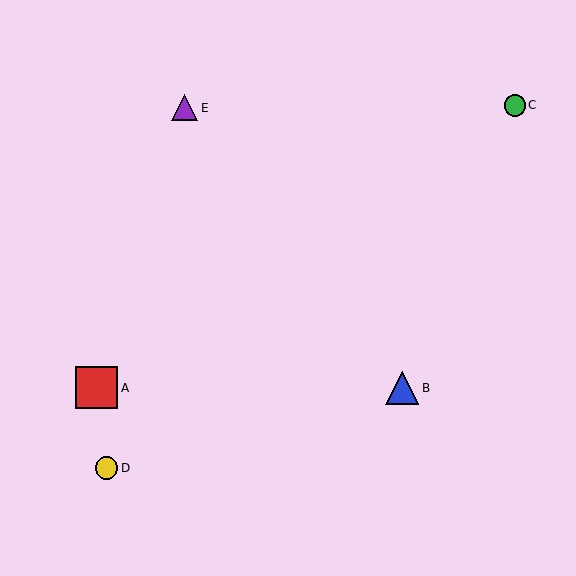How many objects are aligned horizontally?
2 objects (A, B) are aligned horizontally.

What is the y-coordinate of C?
Object C is at y≈105.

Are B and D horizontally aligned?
No, B is at y≈388 and D is at y≈468.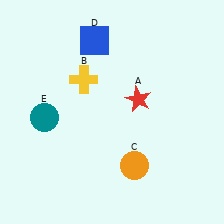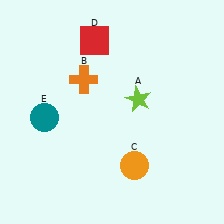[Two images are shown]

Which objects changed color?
A changed from red to lime. B changed from yellow to orange. D changed from blue to red.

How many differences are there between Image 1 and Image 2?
There are 3 differences between the two images.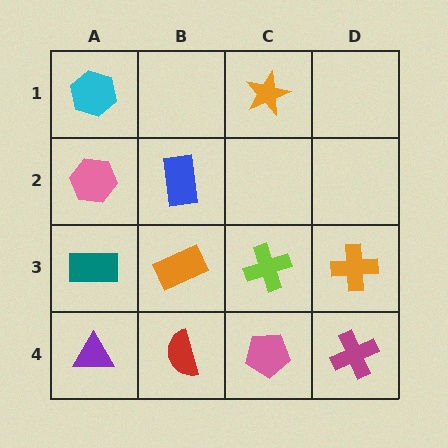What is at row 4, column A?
A purple triangle.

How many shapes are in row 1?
2 shapes.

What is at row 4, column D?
A magenta cross.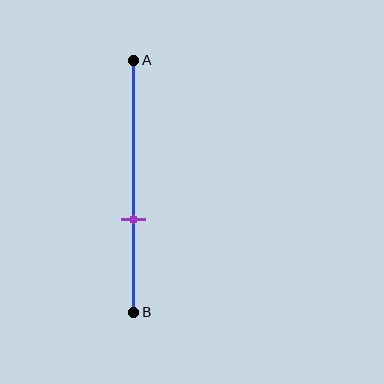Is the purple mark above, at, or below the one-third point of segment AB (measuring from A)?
The purple mark is below the one-third point of segment AB.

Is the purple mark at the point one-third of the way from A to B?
No, the mark is at about 65% from A, not at the 33% one-third point.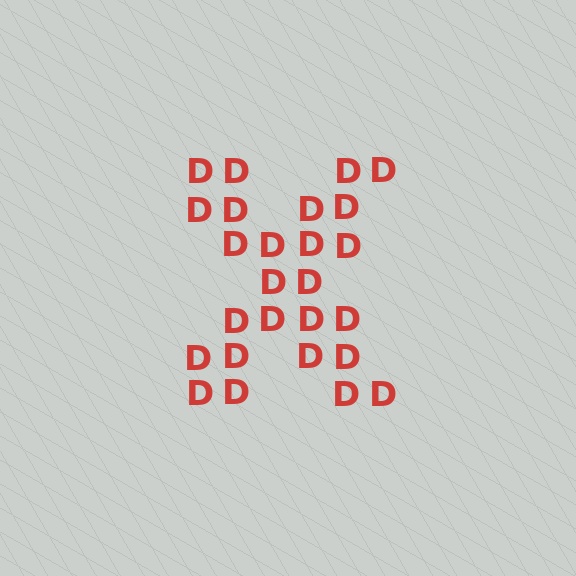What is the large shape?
The large shape is the letter X.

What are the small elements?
The small elements are letter D's.